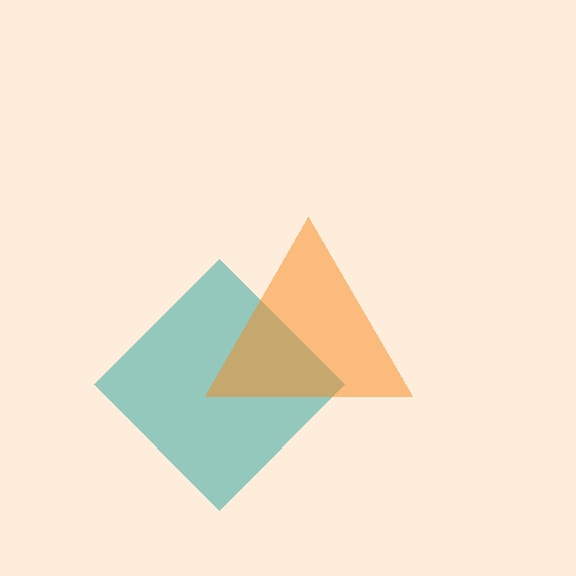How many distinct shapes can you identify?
There are 2 distinct shapes: a teal diamond, an orange triangle.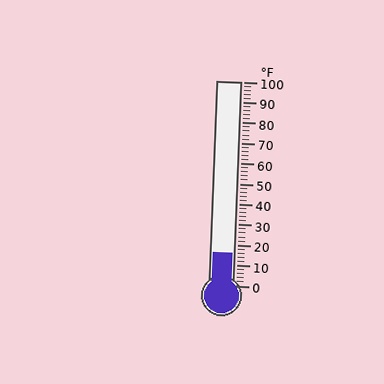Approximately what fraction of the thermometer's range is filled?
The thermometer is filled to approximately 15% of its range.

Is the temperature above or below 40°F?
The temperature is below 40°F.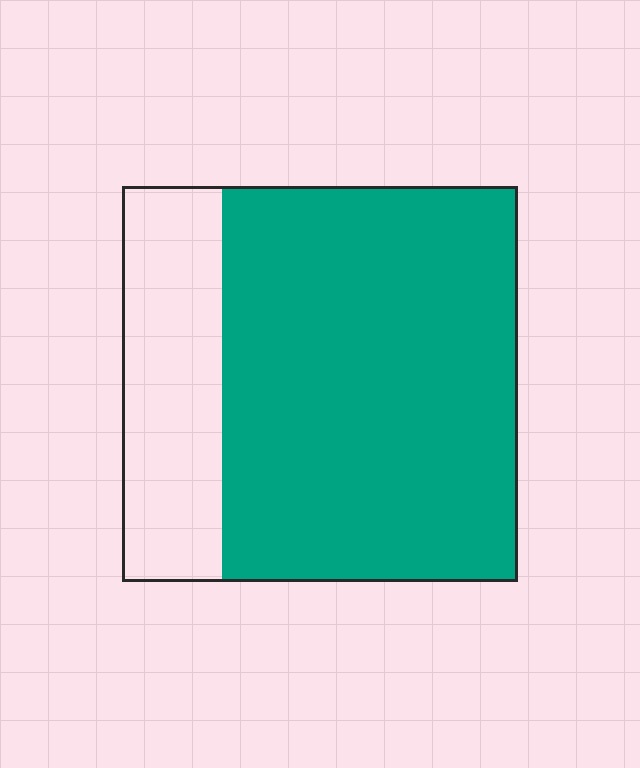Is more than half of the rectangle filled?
Yes.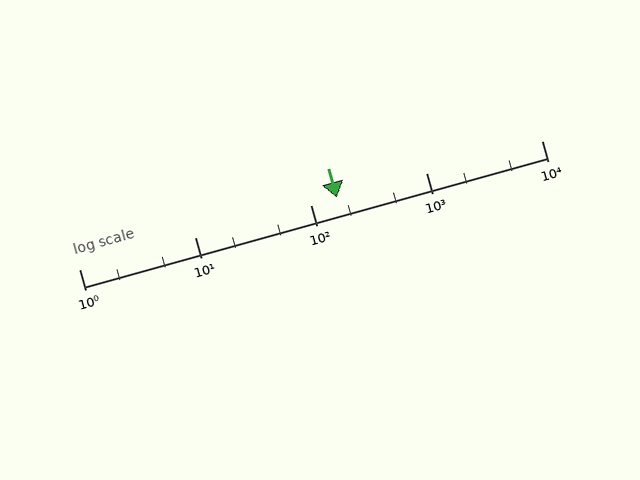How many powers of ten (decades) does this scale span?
The scale spans 4 decades, from 1 to 10000.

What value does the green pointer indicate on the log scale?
The pointer indicates approximately 170.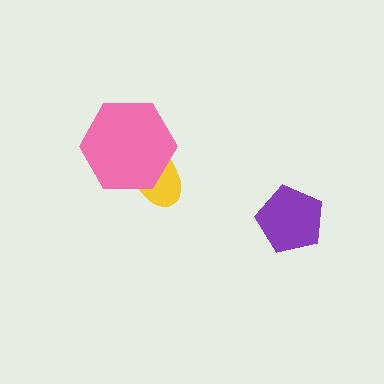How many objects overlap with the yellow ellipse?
1 object overlaps with the yellow ellipse.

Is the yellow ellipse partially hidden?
Yes, it is partially covered by another shape.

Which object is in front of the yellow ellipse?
The pink hexagon is in front of the yellow ellipse.